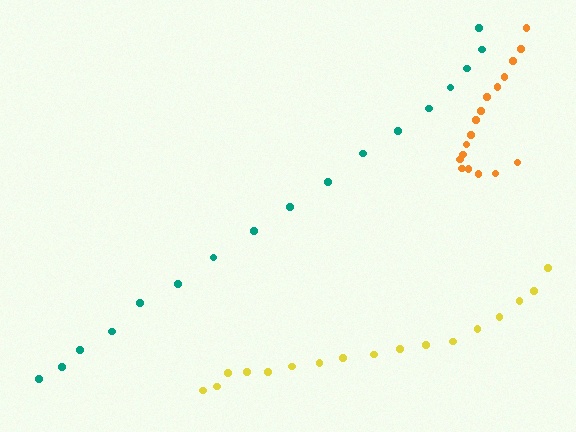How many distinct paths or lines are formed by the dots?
There are 3 distinct paths.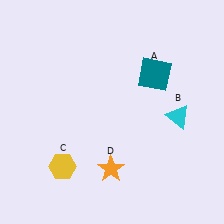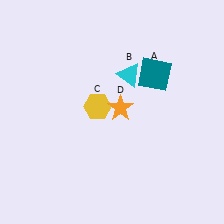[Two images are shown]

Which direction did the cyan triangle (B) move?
The cyan triangle (B) moved left.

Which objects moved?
The objects that moved are: the cyan triangle (B), the yellow hexagon (C), the orange star (D).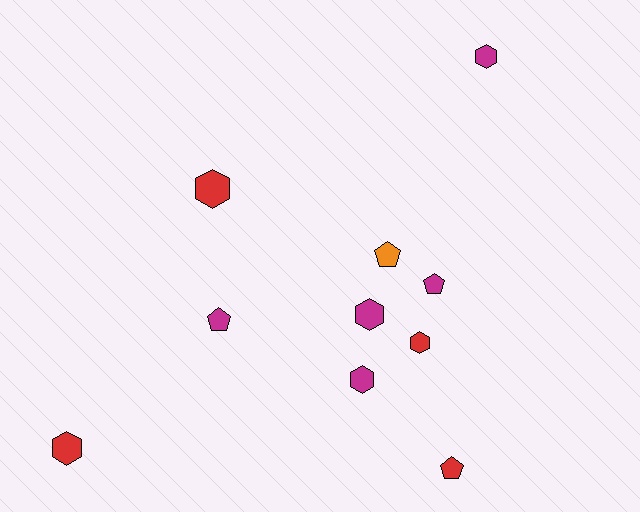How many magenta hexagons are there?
There are 3 magenta hexagons.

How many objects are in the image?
There are 10 objects.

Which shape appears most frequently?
Hexagon, with 6 objects.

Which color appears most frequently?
Magenta, with 5 objects.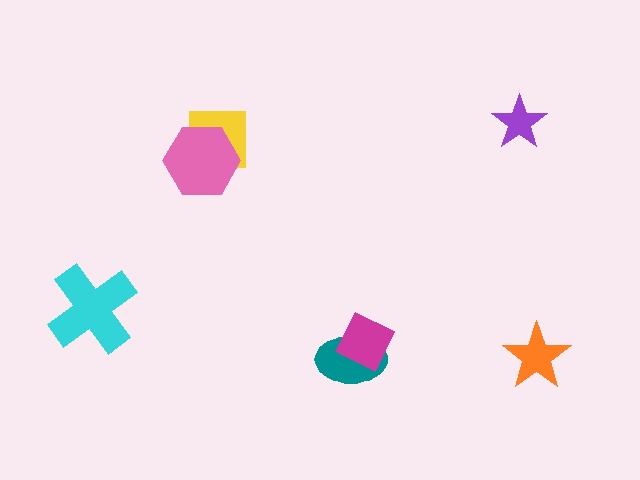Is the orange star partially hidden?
No, no other shape covers it.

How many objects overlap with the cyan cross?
0 objects overlap with the cyan cross.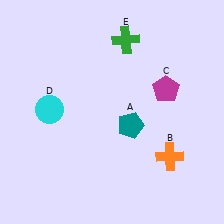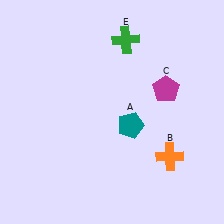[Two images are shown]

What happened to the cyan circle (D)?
The cyan circle (D) was removed in Image 2. It was in the top-left area of Image 1.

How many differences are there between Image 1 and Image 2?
There is 1 difference between the two images.